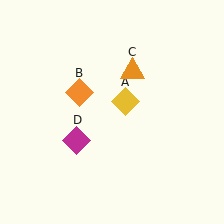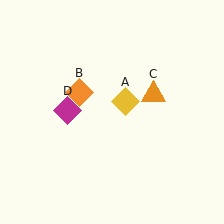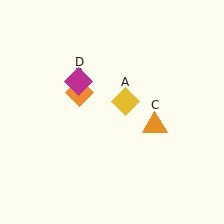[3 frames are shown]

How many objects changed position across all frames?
2 objects changed position: orange triangle (object C), magenta diamond (object D).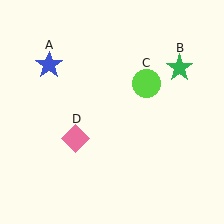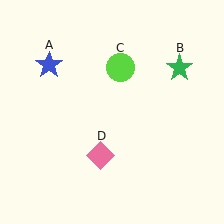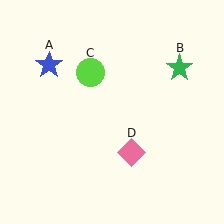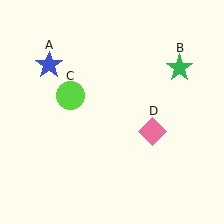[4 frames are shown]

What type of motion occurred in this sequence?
The lime circle (object C), pink diamond (object D) rotated counterclockwise around the center of the scene.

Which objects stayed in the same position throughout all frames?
Blue star (object A) and green star (object B) remained stationary.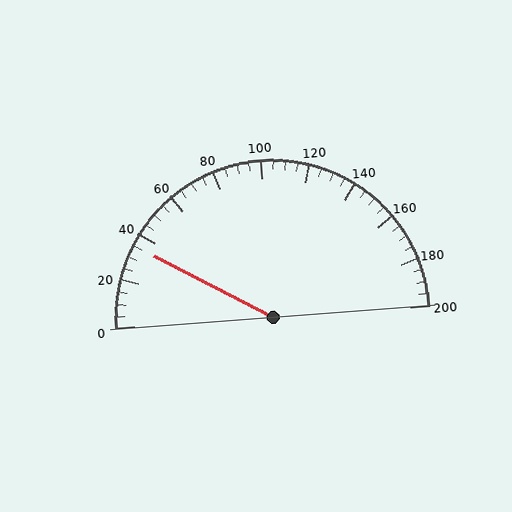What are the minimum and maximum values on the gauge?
The gauge ranges from 0 to 200.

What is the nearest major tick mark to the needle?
The nearest major tick mark is 40.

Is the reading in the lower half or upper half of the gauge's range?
The reading is in the lower half of the range (0 to 200).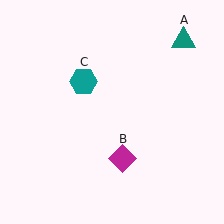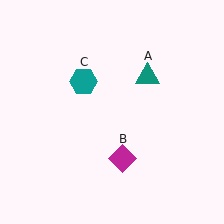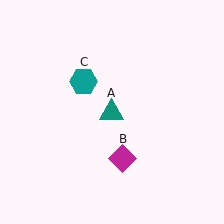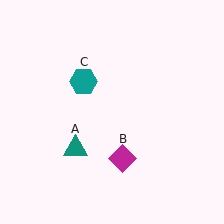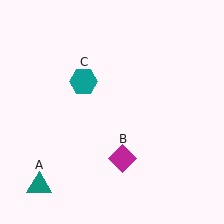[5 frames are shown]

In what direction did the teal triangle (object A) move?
The teal triangle (object A) moved down and to the left.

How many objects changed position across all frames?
1 object changed position: teal triangle (object A).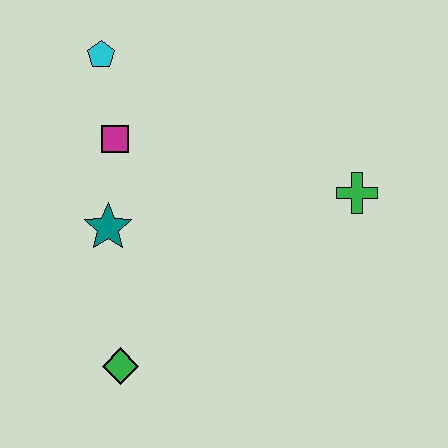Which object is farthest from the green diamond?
The cyan pentagon is farthest from the green diamond.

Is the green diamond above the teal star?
No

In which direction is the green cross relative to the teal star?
The green cross is to the right of the teal star.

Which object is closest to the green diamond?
The teal star is closest to the green diamond.